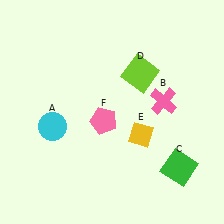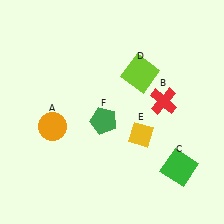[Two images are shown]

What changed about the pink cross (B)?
In Image 1, B is pink. In Image 2, it changed to red.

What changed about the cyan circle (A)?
In Image 1, A is cyan. In Image 2, it changed to orange.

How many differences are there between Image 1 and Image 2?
There are 3 differences between the two images.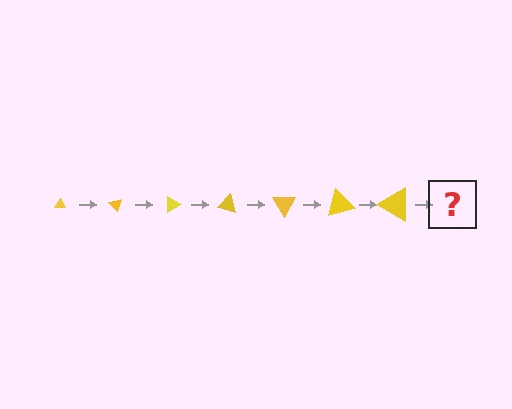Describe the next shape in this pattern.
It should be a triangle, larger than the previous one and rotated 315 degrees from the start.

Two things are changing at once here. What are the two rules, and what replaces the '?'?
The two rules are that the triangle grows larger each step and it rotates 45 degrees each step. The '?' should be a triangle, larger than the previous one and rotated 315 degrees from the start.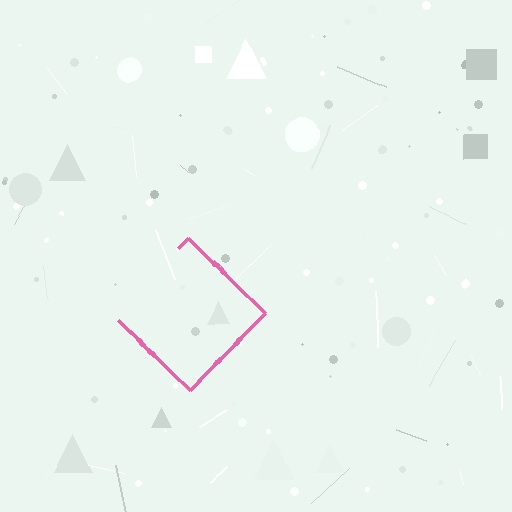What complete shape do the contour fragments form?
The contour fragments form a diamond.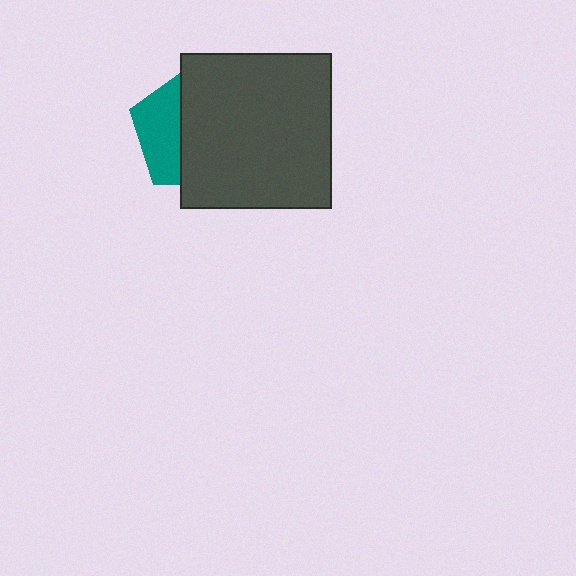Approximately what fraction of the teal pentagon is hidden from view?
Roughly 65% of the teal pentagon is hidden behind the dark gray rectangle.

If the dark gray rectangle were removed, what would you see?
You would see the complete teal pentagon.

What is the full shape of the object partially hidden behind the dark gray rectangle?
The partially hidden object is a teal pentagon.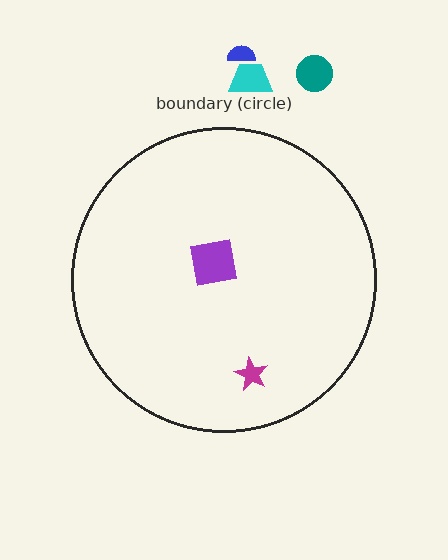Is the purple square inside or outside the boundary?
Inside.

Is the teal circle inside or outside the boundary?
Outside.